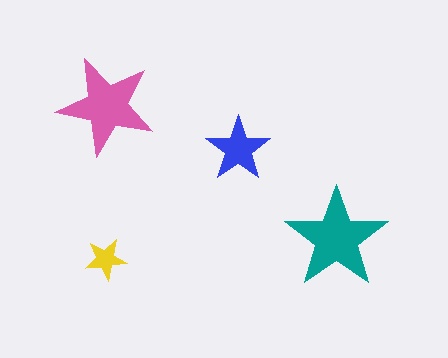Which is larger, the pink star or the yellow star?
The pink one.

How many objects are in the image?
There are 4 objects in the image.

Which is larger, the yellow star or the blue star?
The blue one.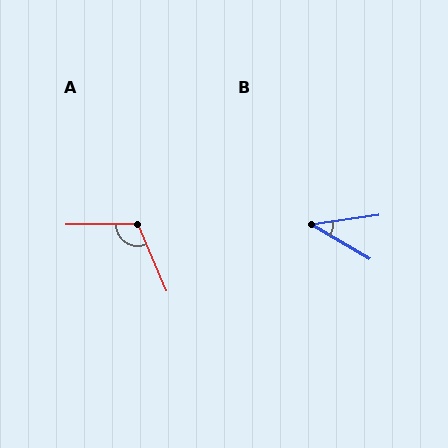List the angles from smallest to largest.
B (38°), A (113°).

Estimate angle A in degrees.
Approximately 113 degrees.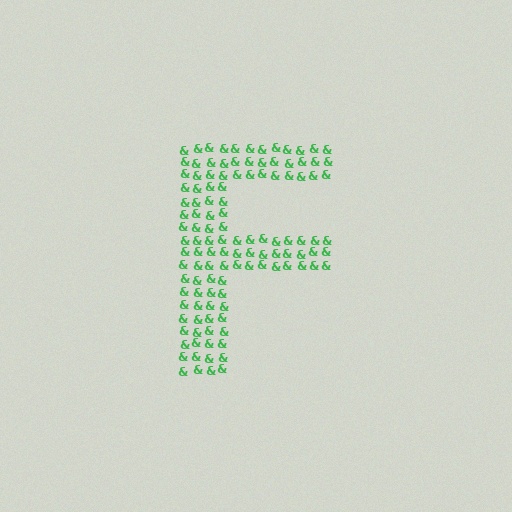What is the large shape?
The large shape is the letter F.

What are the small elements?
The small elements are ampersands.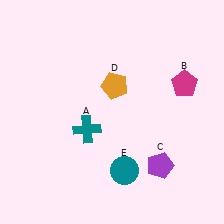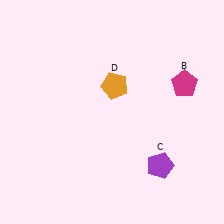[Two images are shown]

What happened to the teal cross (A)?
The teal cross (A) was removed in Image 2. It was in the bottom-left area of Image 1.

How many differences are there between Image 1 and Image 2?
There are 2 differences between the two images.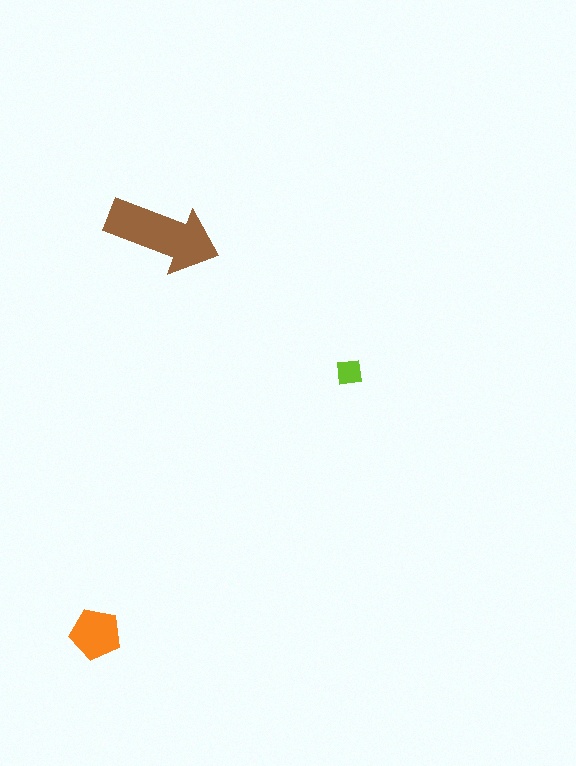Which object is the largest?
The brown arrow.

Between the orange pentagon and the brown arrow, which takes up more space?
The brown arrow.